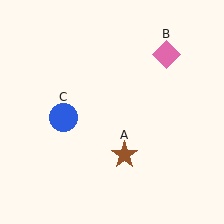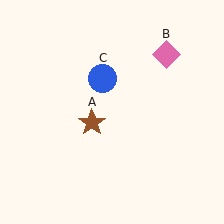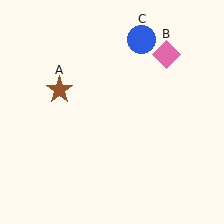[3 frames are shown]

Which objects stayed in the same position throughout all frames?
Pink diamond (object B) remained stationary.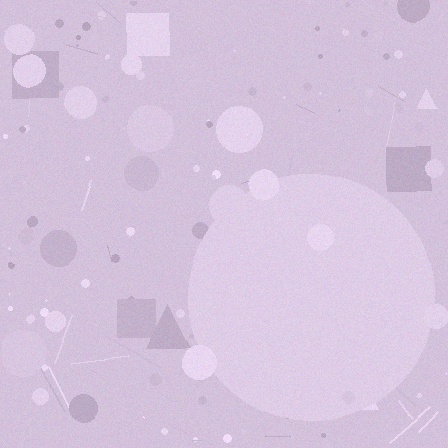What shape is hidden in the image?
A circle is hidden in the image.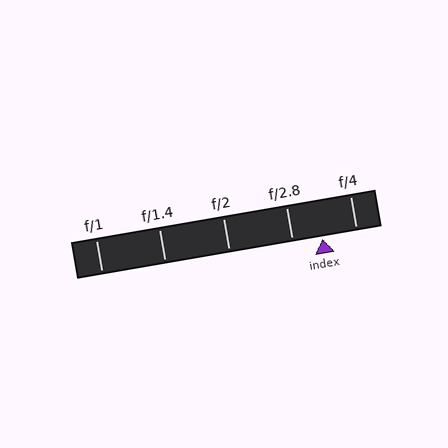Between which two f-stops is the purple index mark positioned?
The index mark is between f/2.8 and f/4.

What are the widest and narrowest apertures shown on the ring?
The widest aperture shown is f/1 and the narrowest is f/4.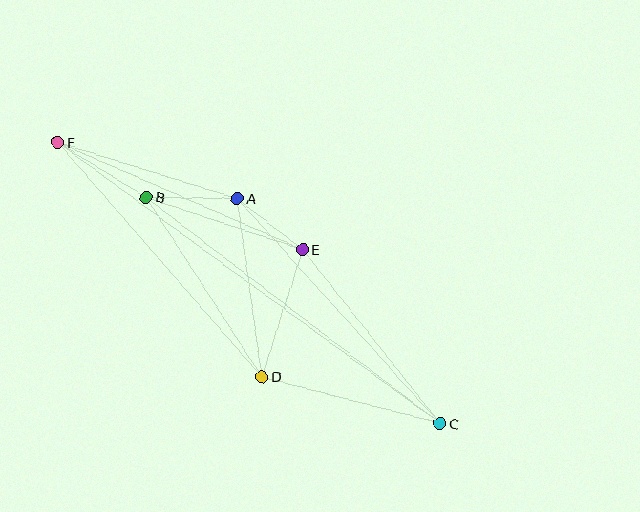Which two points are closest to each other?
Points A and E are closest to each other.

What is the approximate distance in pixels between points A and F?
The distance between A and F is approximately 188 pixels.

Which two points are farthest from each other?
Points C and F are farthest from each other.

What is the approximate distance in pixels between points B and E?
The distance between B and E is approximately 164 pixels.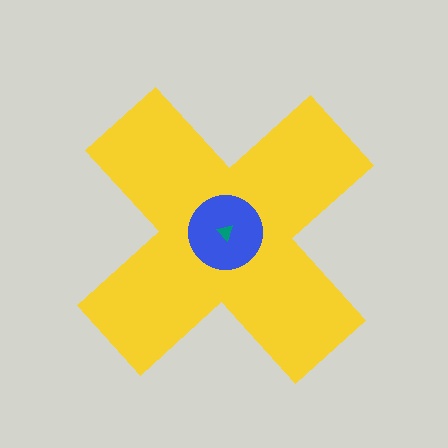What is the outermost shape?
The yellow cross.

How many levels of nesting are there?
3.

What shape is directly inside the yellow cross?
The blue circle.